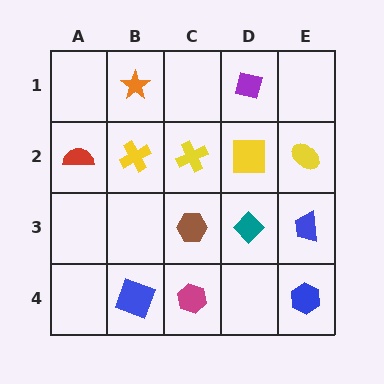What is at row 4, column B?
A blue square.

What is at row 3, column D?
A teal diamond.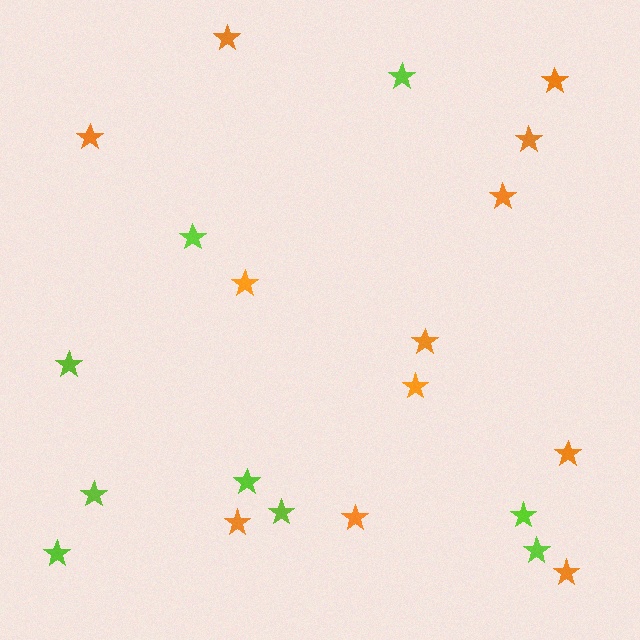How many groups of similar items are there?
There are 2 groups: one group of lime stars (9) and one group of orange stars (12).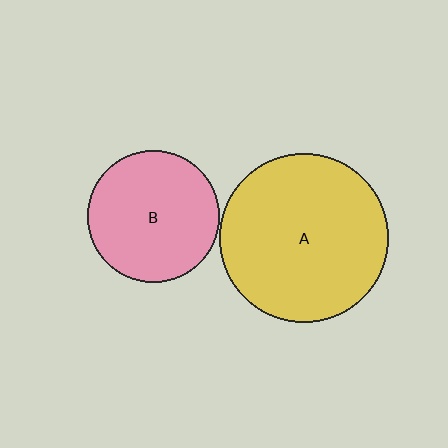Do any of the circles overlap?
No, none of the circles overlap.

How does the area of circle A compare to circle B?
Approximately 1.6 times.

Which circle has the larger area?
Circle A (yellow).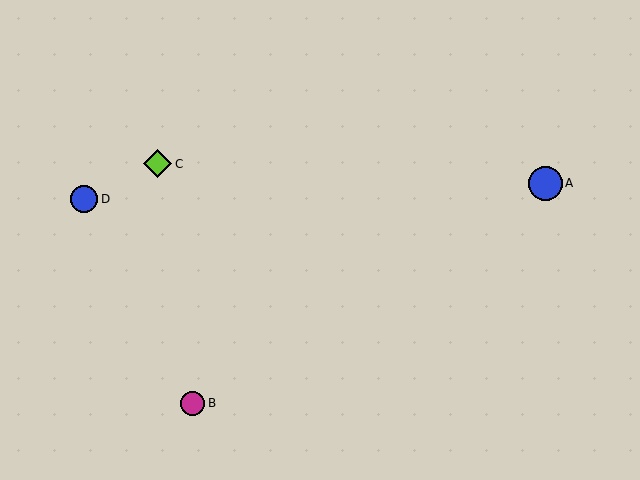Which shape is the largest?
The blue circle (labeled A) is the largest.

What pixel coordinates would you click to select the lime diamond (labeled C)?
Click at (158, 164) to select the lime diamond C.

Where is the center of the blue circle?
The center of the blue circle is at (84, 199).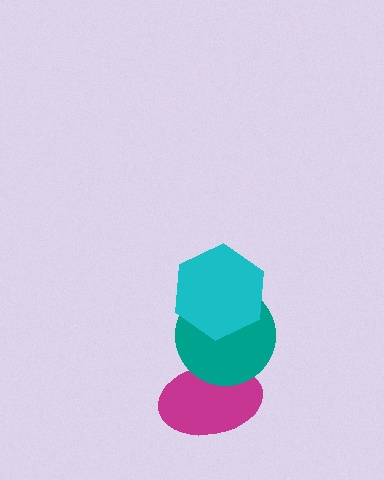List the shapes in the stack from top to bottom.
From top to bottom: the cyan hexagon, the teal circle, the magenta ellipse.